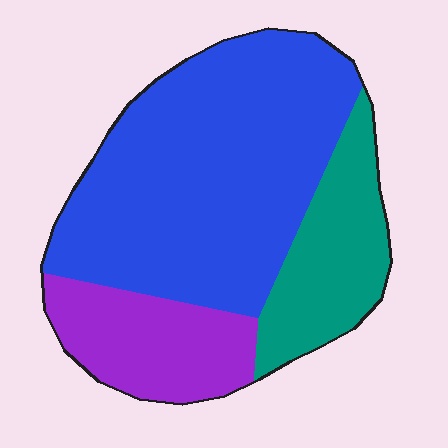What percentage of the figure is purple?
Purple covers about 20% of the figure.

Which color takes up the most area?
Blue, at roughly 60%.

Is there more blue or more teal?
Blue.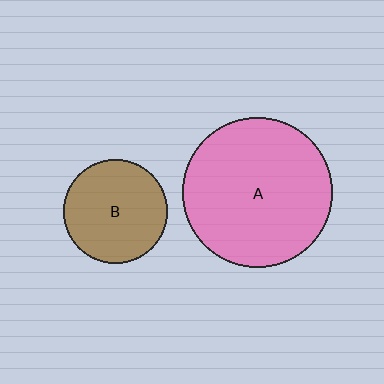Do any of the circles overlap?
No, none of the circles overlap.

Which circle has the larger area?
Circle A (pink).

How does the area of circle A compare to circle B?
Approximately 2.1 times.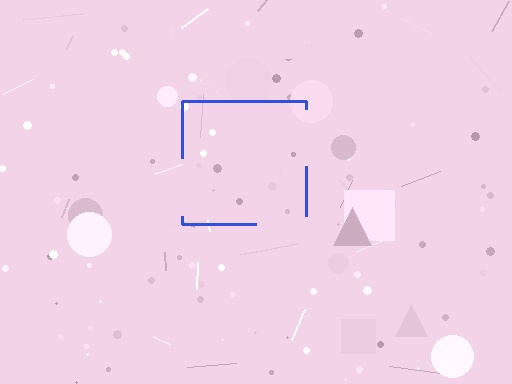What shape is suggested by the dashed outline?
The dashed outline suggests a square.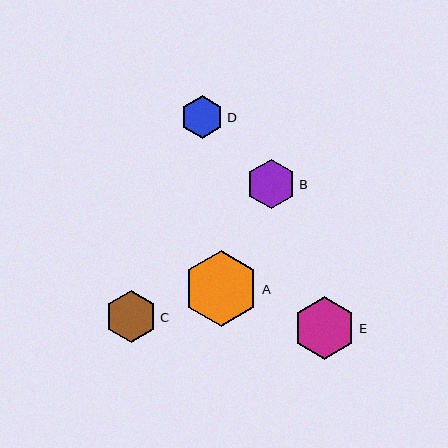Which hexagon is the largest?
Hexagon A is the largest with a size of approximately 76 pixels.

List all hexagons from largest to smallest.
From largest to smallest: A, E, C, B, D.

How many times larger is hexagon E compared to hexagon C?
Hexagon E is approximately 1.2 times the size of hexagon C.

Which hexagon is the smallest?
Hexagon D is the smallest with a size of approximately 43 pixels.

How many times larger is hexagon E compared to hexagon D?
Hexagon E is approximately 1.5 times the size of hexagon D.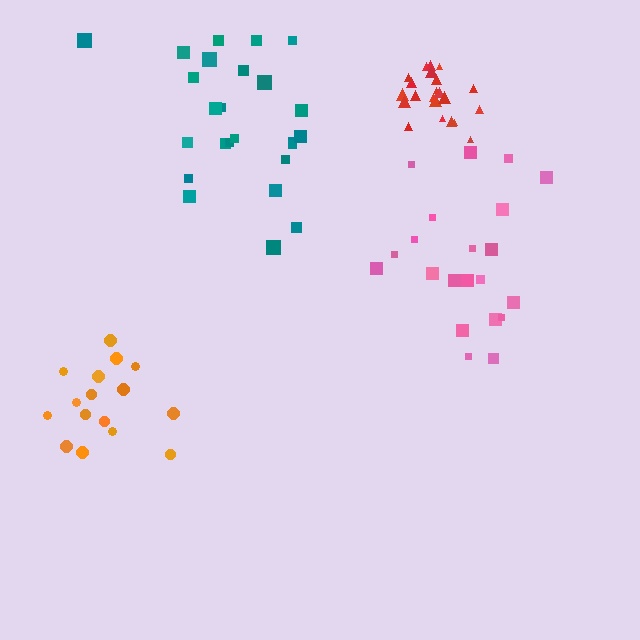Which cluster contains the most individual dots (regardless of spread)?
Teal (25).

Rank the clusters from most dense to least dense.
red, orange, pink, teal.